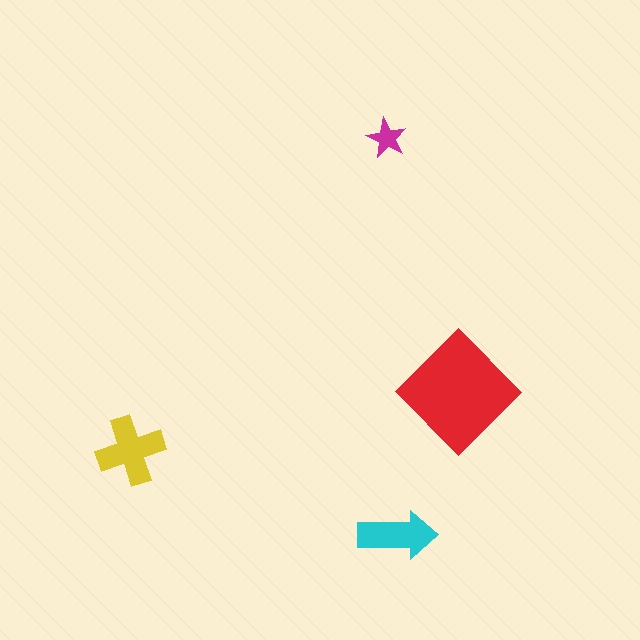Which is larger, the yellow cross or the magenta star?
The yellow cross.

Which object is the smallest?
The magenta star.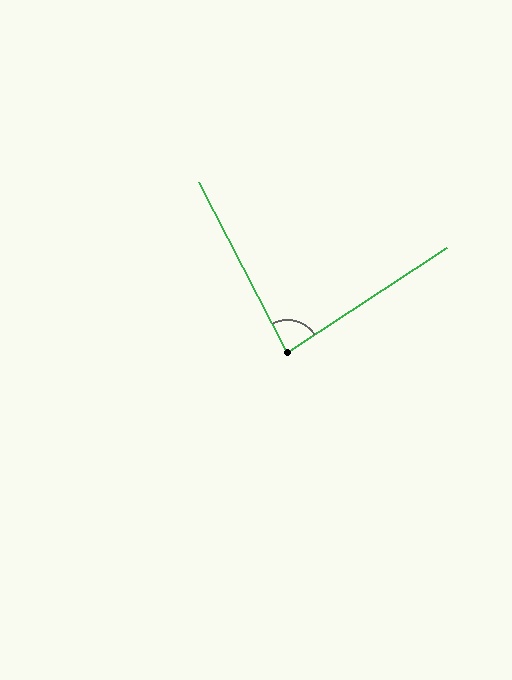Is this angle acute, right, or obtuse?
It is acute.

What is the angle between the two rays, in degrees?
Approximately 84 degrees.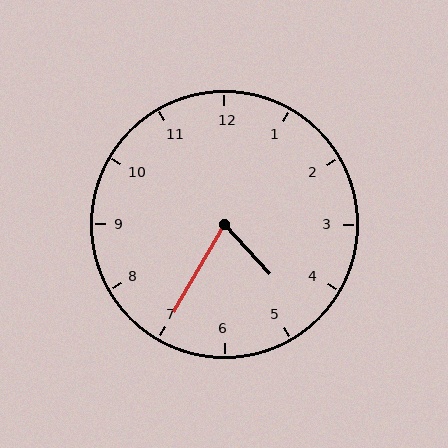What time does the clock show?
4:35.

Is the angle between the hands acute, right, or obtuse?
It is acute.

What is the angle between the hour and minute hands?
Approximately 72 degrees.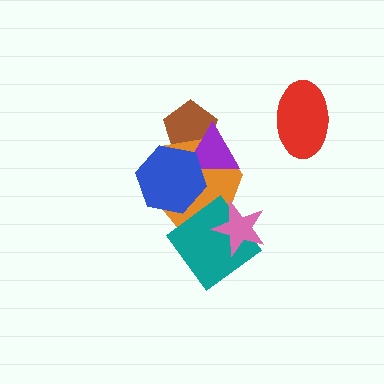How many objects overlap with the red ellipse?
0 objects overlap with the red ellipse.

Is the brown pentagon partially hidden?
Yes, it is partially covered by another shape.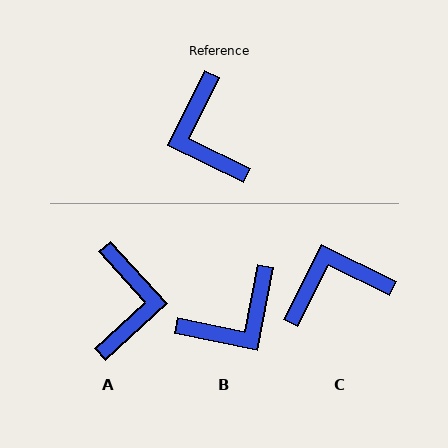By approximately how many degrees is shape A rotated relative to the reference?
Approximately 158 degrees counter-clockwise.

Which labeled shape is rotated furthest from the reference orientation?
A, about 158 degrees away.